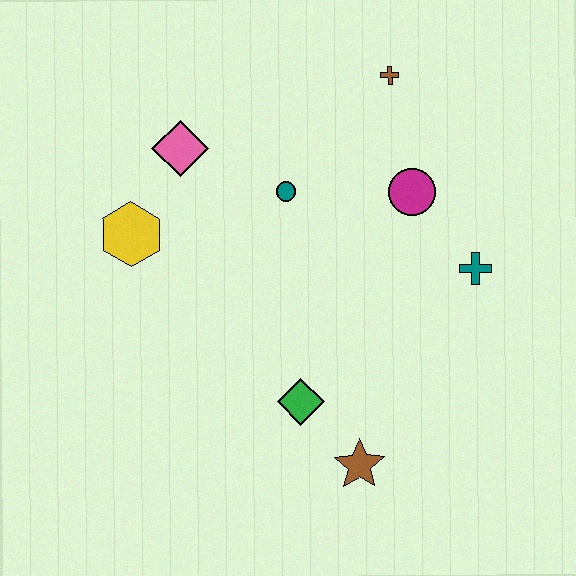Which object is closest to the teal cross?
The magenta circle is closest to the teal cross.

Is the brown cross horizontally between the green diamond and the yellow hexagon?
No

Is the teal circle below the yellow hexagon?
No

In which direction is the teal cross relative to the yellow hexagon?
The teal cross is to the right of the yellow hexagon.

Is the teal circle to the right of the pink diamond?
Yes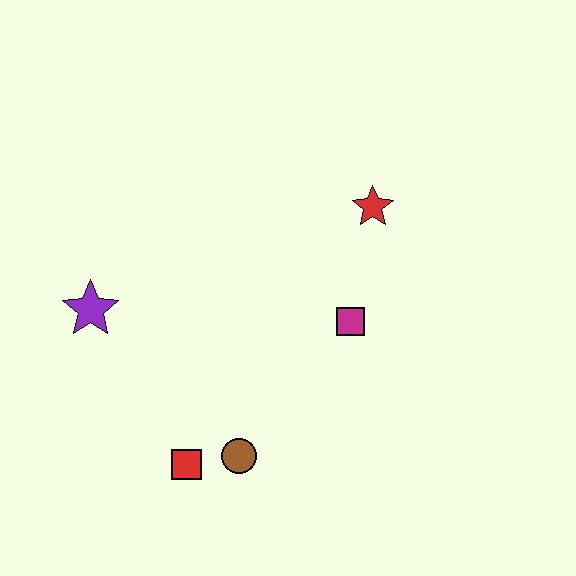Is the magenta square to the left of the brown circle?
No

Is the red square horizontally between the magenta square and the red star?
No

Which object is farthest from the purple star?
The red star is farthest from the purple star.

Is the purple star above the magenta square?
Yes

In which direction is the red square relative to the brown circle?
The red square is to the left of the brown circle.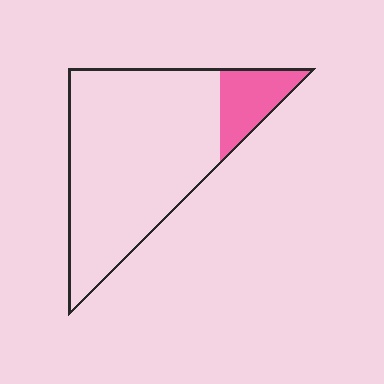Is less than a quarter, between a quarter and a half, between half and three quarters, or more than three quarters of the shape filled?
Less than a quarter.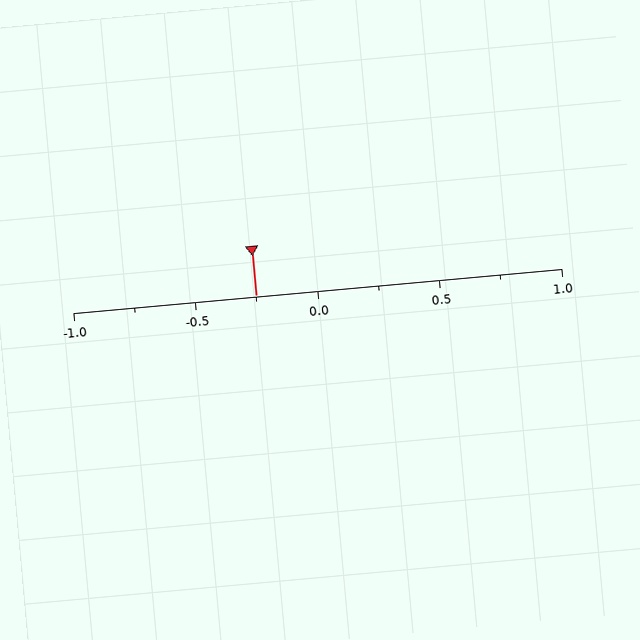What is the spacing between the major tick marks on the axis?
The major ticks are spaced 0.5 apart.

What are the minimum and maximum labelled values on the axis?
The axis runs from -1.0 to 1.0.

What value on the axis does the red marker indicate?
The marker indicates approximately -0.25.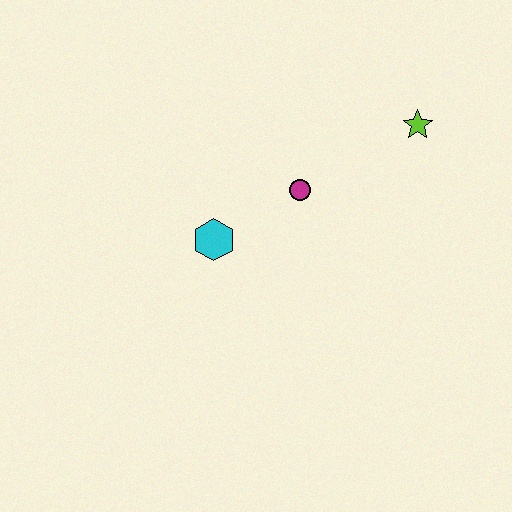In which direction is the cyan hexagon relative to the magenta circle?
The cyan hexagon is to the left of the magenta circle.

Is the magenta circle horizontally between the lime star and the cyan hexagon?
Yes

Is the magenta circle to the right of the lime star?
No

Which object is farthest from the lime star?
The cyan hexagon is farthest from the lime star.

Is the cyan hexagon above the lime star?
No